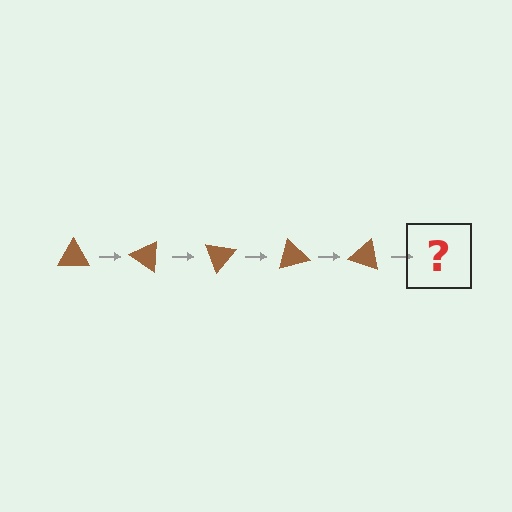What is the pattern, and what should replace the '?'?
The pattern is that the triangle rotates 35 degrees each step. The '?' should be a brown triangle rotated 175 degrees.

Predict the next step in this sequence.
The next step is a brown triangle rotated 175 degrees.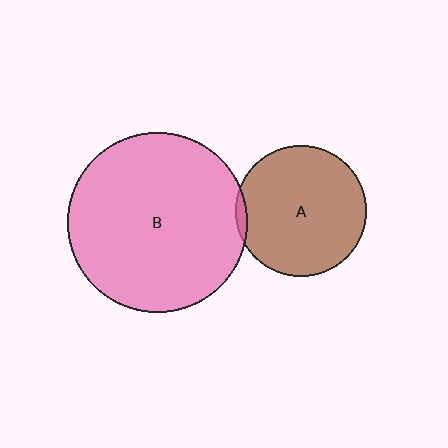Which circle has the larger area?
Circle B (pink).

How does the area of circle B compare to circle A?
Approximately 1.9 times.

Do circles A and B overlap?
Yes.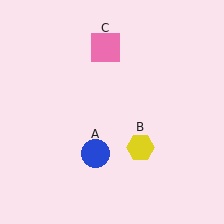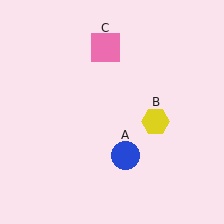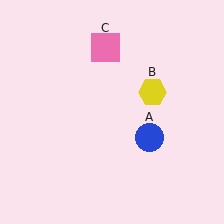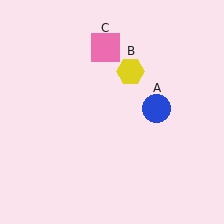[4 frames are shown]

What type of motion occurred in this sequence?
The blue circle (object A), yellow hexagon (object B) rotated counterclockwise around the center of the scene.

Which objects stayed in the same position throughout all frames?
Pink square (object C) remained stationary.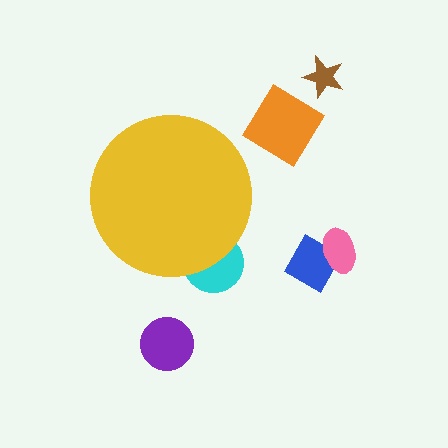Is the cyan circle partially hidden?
Yes, the cyan circle is partially hidden behind the yellow circle.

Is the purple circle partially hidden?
No, the purple circle is fully visible.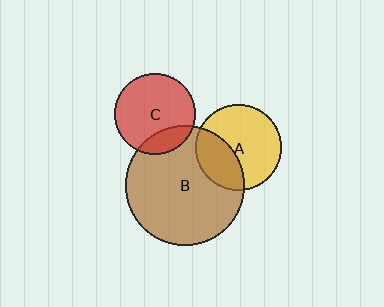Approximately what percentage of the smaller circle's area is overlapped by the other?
Approximately 35%.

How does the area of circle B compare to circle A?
Approximately 1.9 times.